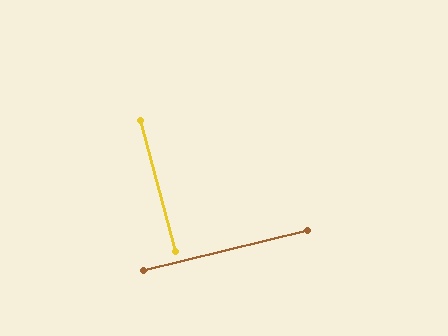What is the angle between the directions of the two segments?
Approximately 89 degrees.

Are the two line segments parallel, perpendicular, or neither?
Perpendicular — they meet at approximately 89°.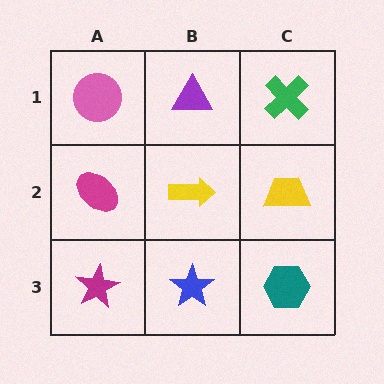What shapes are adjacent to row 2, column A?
A pink circle (row 1, column A), a magenta star (row 3, column A), a yellow arrow (row 2, column B).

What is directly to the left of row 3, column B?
A magenta star.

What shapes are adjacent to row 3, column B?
A yellow arrow (row 2, column B), a magenta star (row 3, column A), a teal hexagon (row 3, column C).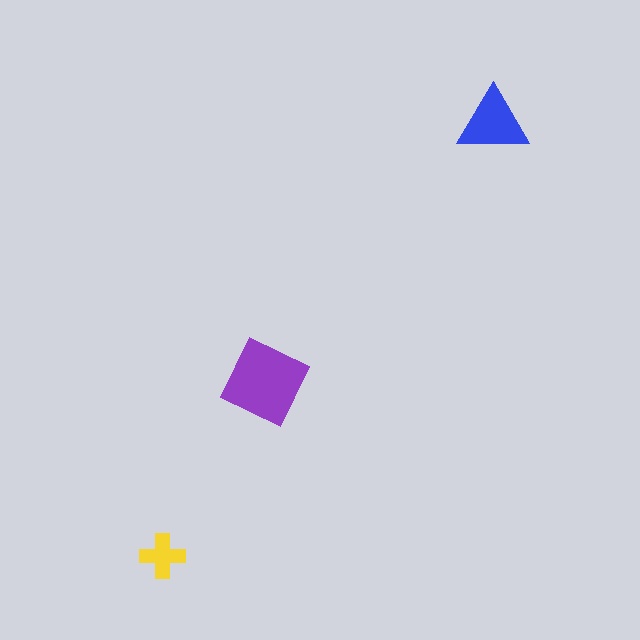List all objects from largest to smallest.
The purple diamond, the blue triangle, the yellow cross.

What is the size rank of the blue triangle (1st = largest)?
2nd.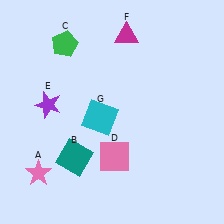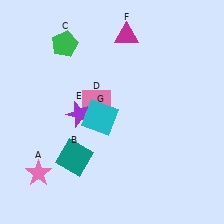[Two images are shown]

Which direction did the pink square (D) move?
The pink square (D) moved up.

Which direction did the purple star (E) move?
The purple star (E) moved right.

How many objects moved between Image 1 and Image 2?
2 objects moved between the two images.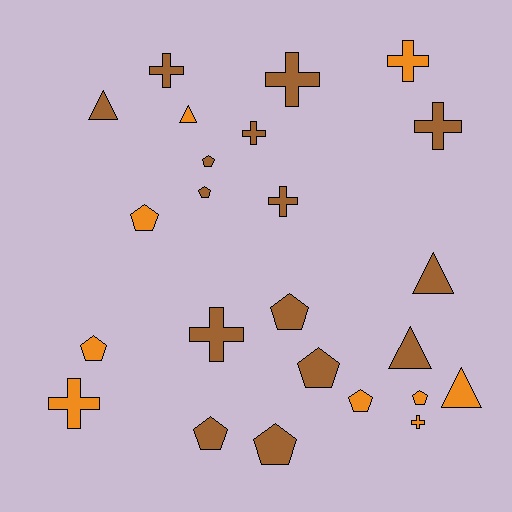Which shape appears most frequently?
Pentagon, with 10 objects.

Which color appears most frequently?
Brown, with 15 objects.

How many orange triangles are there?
There are 2 orange triangles.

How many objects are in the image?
There are 24 objects.